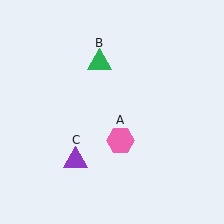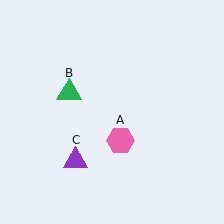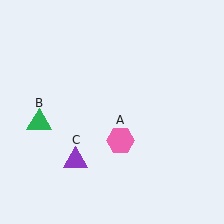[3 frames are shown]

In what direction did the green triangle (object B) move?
The green triangle (object B) moved down and to the left.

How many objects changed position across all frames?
1 object changed position: green triangle (object B).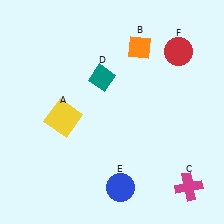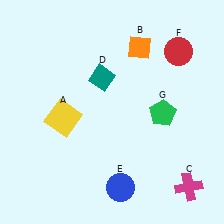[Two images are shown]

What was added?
A green pentagon (G) was added in Image 2.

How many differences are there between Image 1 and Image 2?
There is 1 difference between the two images.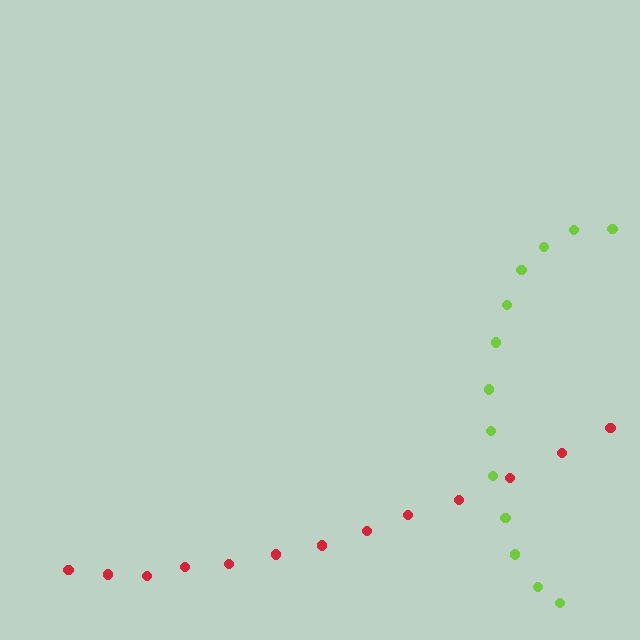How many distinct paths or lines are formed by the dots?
There are 2 distinct paths.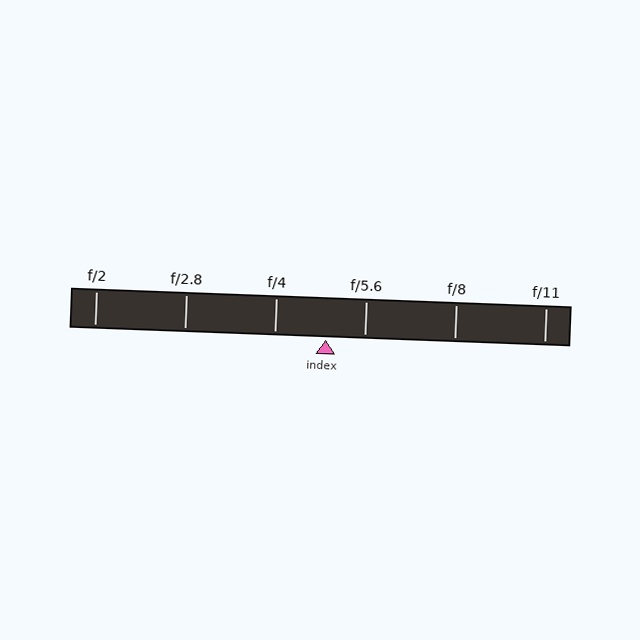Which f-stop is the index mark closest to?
The index mark is closest to f/5.6.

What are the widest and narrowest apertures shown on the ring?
The widest aperture shown is f/2 and the narrowest is f/11.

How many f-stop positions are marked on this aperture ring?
There are 6 f-stop positions marked.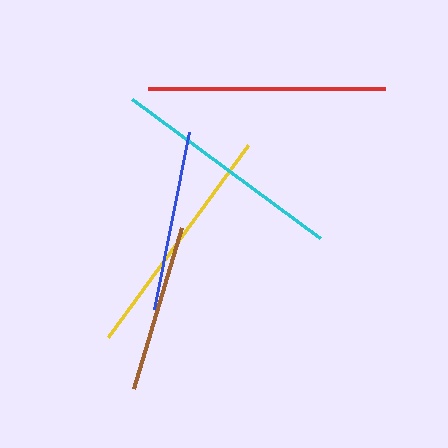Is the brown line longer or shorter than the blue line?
The blue line is longer than the brown line.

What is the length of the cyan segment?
The cyan segment is approximately 234 pixels long.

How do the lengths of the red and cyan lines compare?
The red and cyan lines are approximately the same length.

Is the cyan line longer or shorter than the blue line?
The cyan line is longer than the blue line.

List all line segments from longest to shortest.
From longest to shortest: red, yellow, cyan, blue, brown.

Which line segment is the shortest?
The brown line is the shortest at approximately 168 pixels.